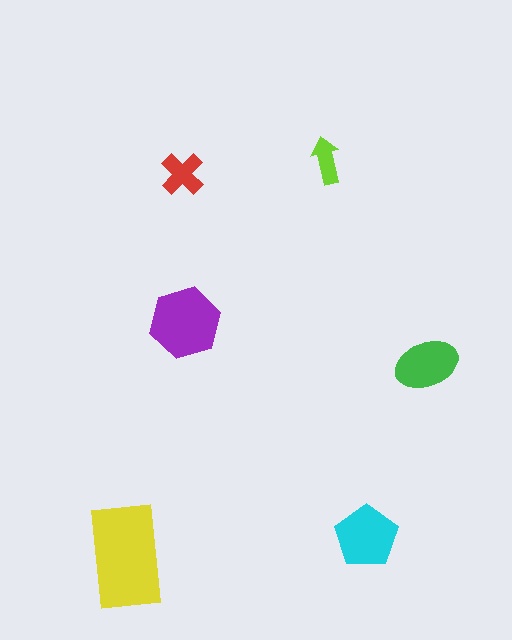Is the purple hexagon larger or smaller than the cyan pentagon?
Larger.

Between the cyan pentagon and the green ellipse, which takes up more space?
The cyan pentagon.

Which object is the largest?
The yellow rectangle.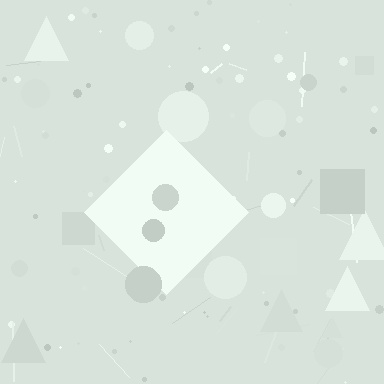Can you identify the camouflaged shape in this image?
The camouflaged shape is a diamond.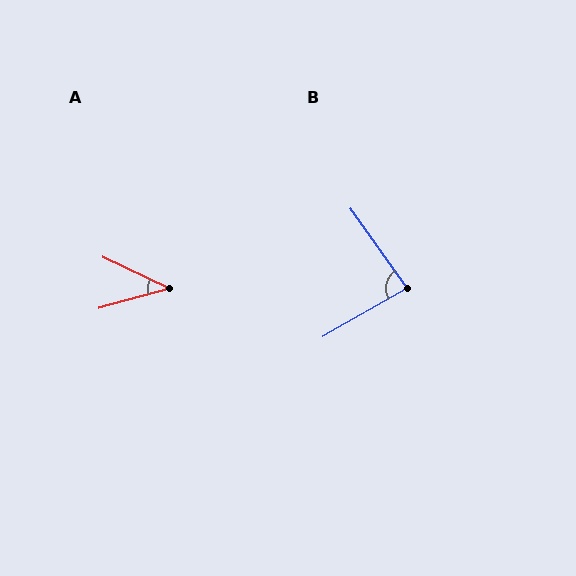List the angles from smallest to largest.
A (41°), B (85°).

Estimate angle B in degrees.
Approximately 85 degrees.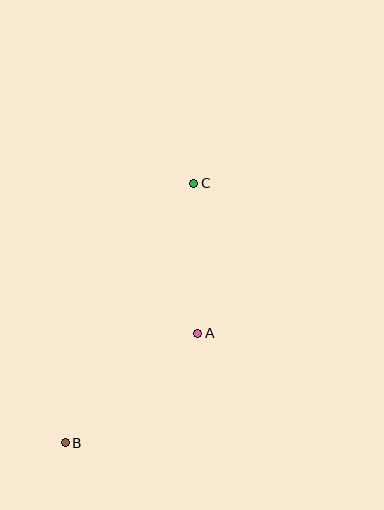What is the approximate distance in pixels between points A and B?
The distance between A and B is approximately 172 pixels.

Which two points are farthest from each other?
Points B and C are farthest from each other.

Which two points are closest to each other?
Points A and C are closest to each other.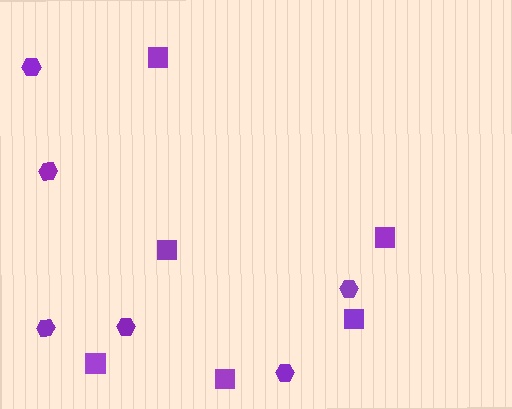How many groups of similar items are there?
There are 2 groups: one group of squares (6) and one group of hexagons (6).